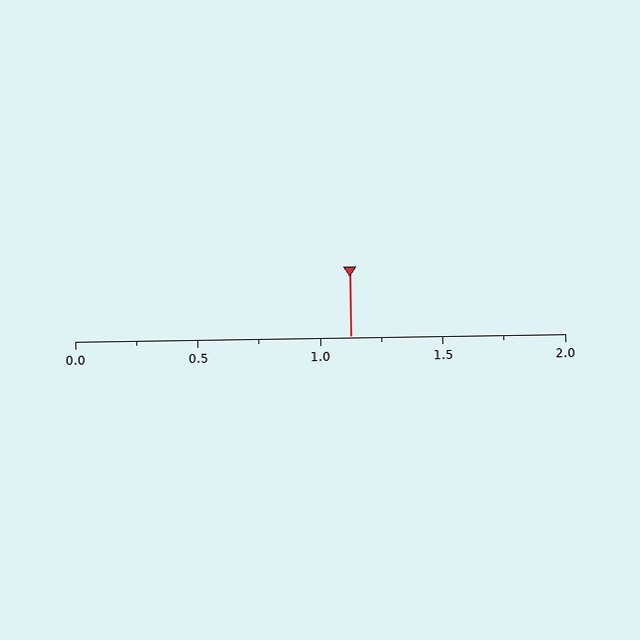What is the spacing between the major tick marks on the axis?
The major ticks are spaced 0.5 apart.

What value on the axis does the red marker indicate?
The marker indicates approximately 1.12.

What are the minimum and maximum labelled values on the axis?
The axis runs from 0.0 to 2.0.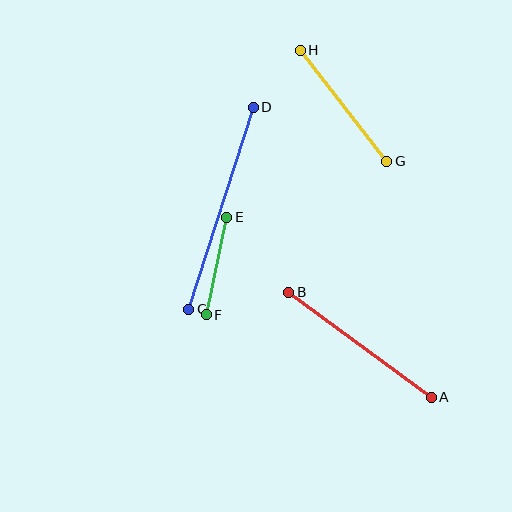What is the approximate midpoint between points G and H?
The midpoint is at approximately (344, 106) pixels.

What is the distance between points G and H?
The distance is approximately 141 pixels.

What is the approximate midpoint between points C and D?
The midpoint is at approximately (221, 208) pixels.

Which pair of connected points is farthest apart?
Points C and D are farthest apart.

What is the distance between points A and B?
The distance is approximately 177 pixels.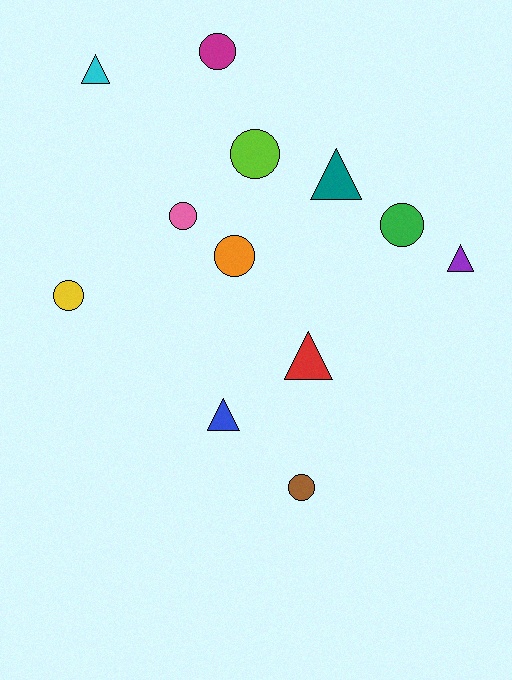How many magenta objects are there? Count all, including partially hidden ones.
There is 1 magenta object.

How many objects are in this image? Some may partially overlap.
There are 12 objects.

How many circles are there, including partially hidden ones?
There are 7 circles.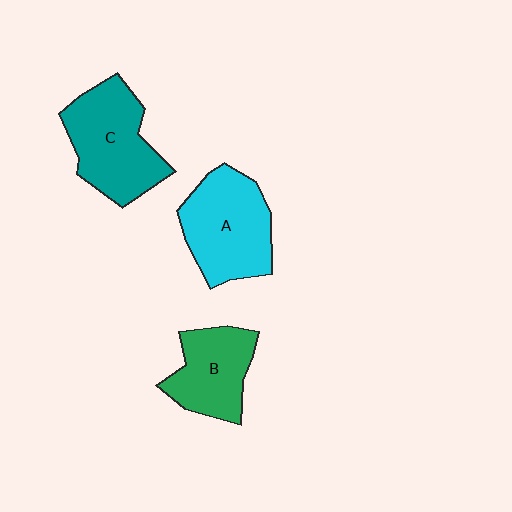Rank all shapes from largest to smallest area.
From largest to smallest: C (teal), A (cyan), B (green).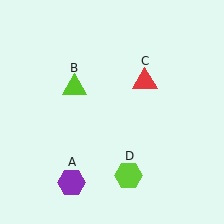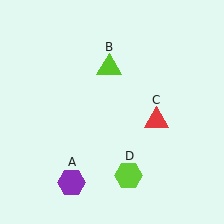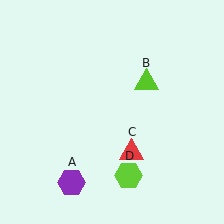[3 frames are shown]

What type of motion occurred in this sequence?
The lime triangle (object B), red triangle (object C) rotated clockwise around the center of the scene.